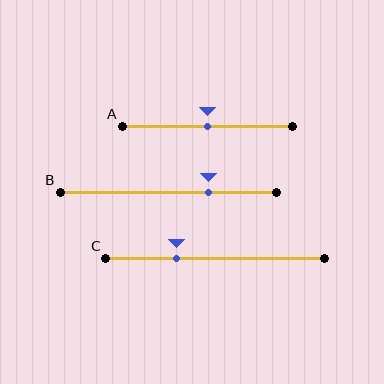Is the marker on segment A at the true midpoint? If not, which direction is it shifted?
Yes, the marker on segment A is at the true midpoint.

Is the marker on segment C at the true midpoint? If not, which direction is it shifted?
No, the marker on segment C is shifted to the left by about 18% of the segment length.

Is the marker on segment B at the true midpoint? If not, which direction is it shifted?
No, the marker on segment B is shifted to the right by about 18% of the segment length.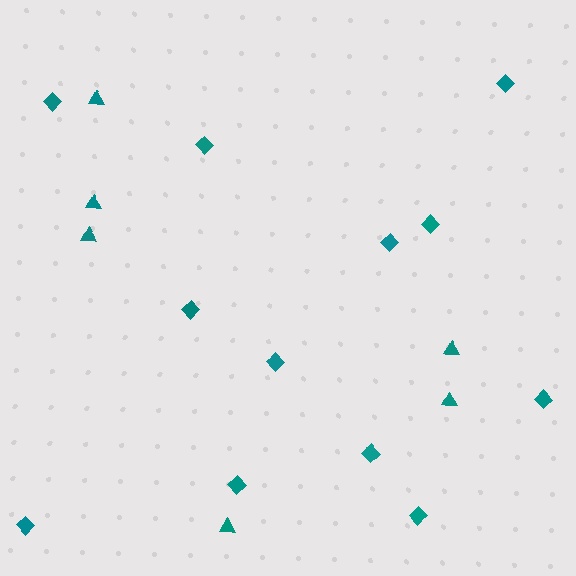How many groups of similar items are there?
There are 2 groups: one group of diamonds (12) and one group of triangles (6).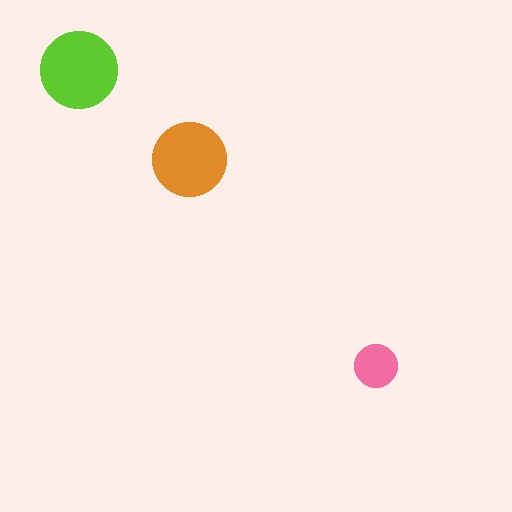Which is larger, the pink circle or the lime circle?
The lime one.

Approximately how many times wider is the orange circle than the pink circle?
About 1.5 times wider.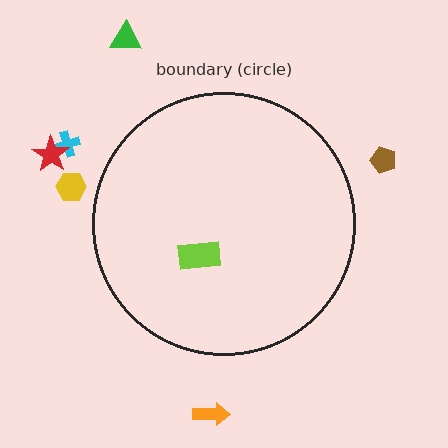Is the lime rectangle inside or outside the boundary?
Inside.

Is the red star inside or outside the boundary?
Outside.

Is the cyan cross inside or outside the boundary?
Outside.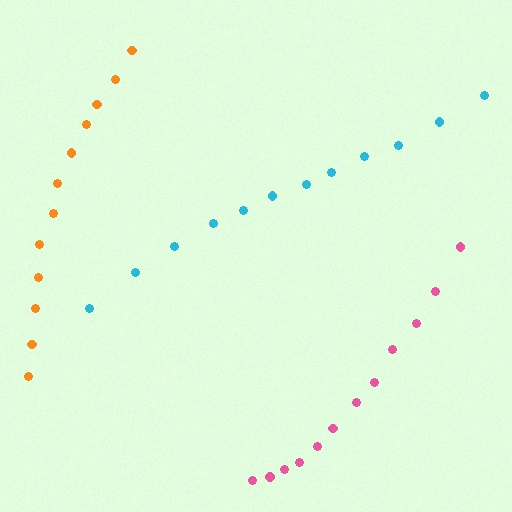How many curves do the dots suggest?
There are 3 distinct paths.